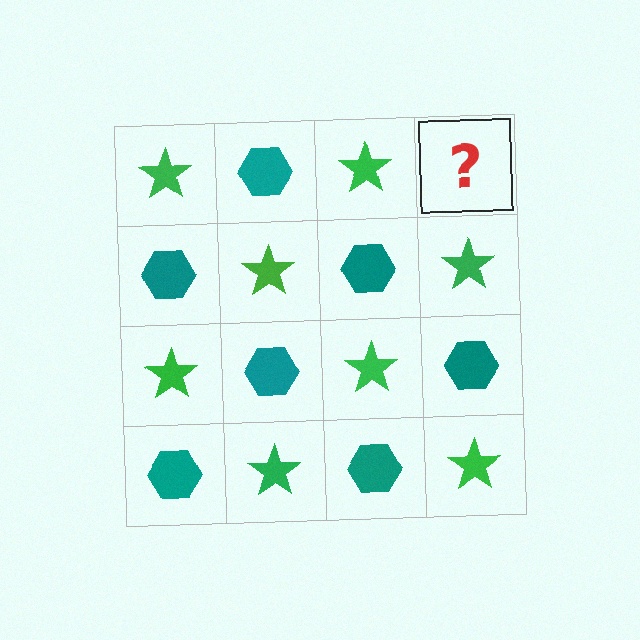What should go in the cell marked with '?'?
The missing cell should contain a teal hexagon.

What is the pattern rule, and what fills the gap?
The rule is that it alternates green star and teal hexagon in a checkerboard pattern. The gap should be filled with a teal hexagon.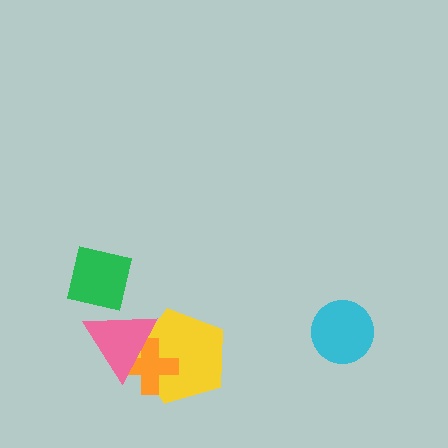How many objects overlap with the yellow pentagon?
2 objects overlap with the yellow pentagon.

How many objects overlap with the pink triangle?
3 objects overlap with the pink triangle.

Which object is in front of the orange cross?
The pink triangle is in front of the orange cross.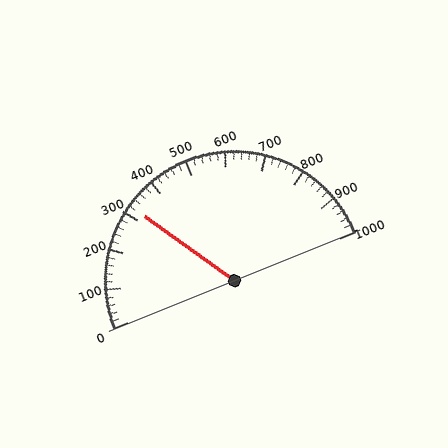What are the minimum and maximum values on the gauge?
The gauge ranges from 0 to 1000.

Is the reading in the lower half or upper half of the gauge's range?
The reading is in the lower half of the range (0 to 1000).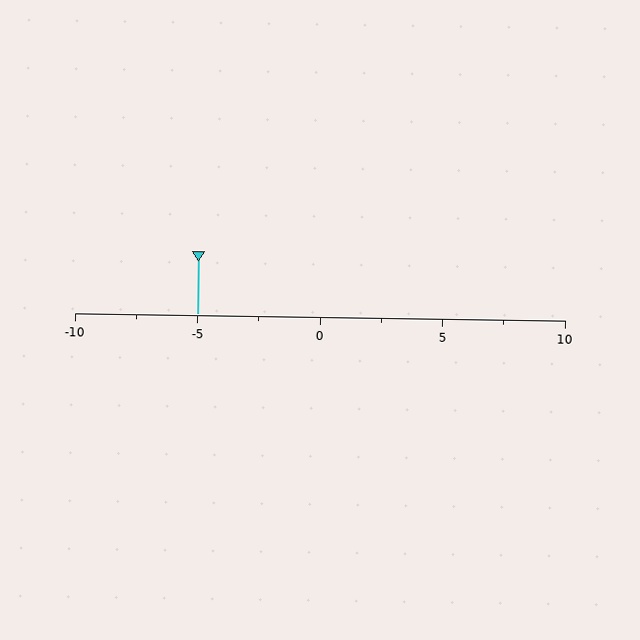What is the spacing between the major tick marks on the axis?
The major ticks are spaced 5 apart.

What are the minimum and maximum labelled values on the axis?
The axis runs from -10 to 10.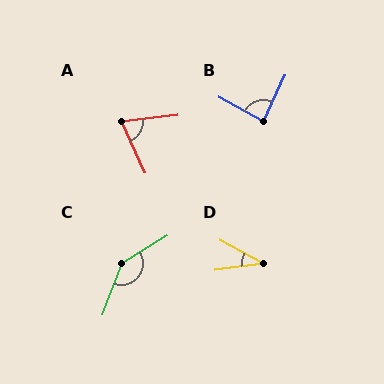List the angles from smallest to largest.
D (36°), A (72°), B (86°), C (142°).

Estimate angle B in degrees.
Approximately 86 degrees.